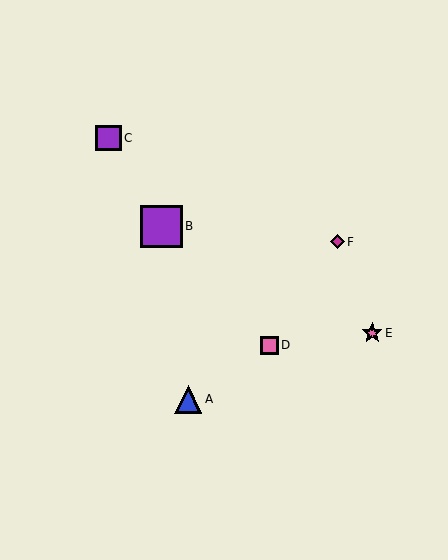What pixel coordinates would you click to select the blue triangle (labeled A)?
Click at (188, 399) to select the blue triangle A.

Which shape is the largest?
The purple square (labeled B) is the largest.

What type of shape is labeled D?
Shape D is a pink square.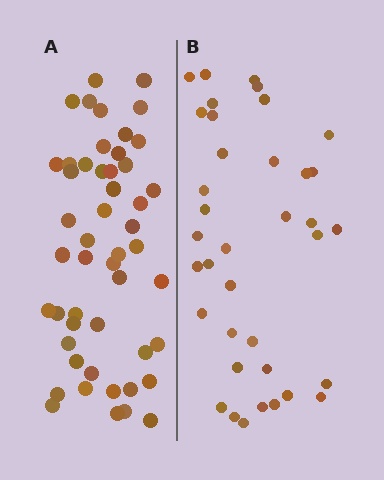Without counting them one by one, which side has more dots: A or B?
Region A (the left region) has more dots.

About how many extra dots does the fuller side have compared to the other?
Region A has approximately 15 more dots than region B.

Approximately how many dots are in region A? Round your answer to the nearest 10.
About 50 dots.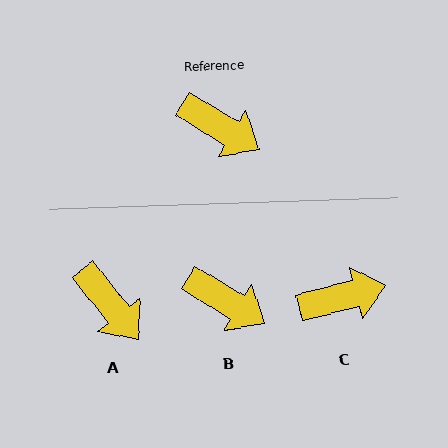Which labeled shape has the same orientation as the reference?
B.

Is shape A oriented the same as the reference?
No, it is off by about 20 degrees.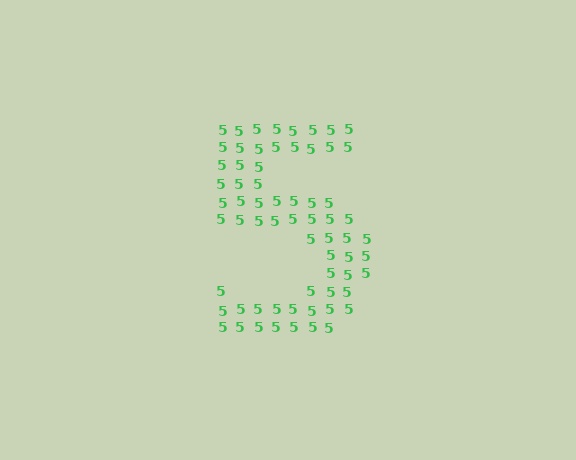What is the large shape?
The large shape is the digit 5.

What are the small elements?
The small elements are digit 5's.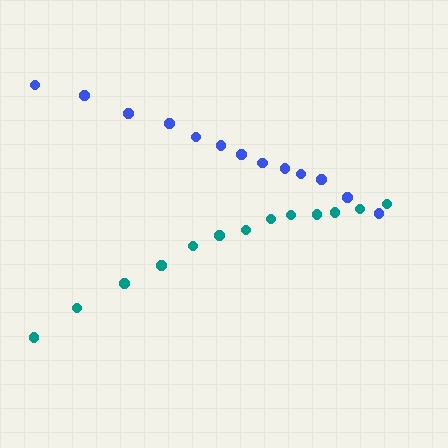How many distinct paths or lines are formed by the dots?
There are 2 distinct paths.